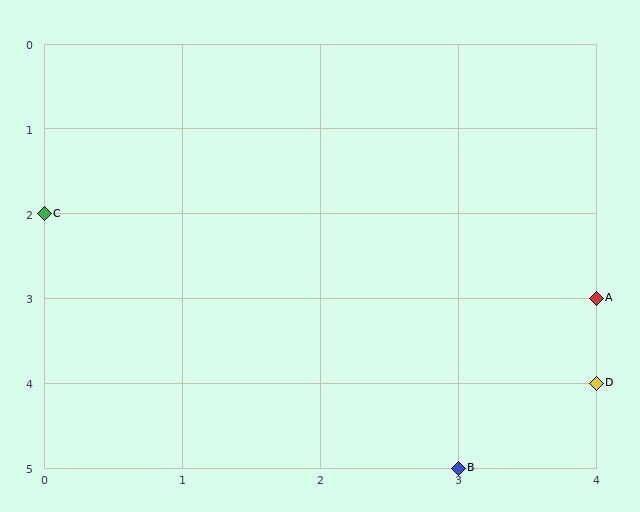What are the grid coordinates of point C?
Point C is at grid coordinates (0, 2).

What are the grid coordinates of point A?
Point A is at grid coordinates (4, 3).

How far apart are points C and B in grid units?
Points C and B are 3 columns and 3 rows apart (about 4.2 grid units diagonally).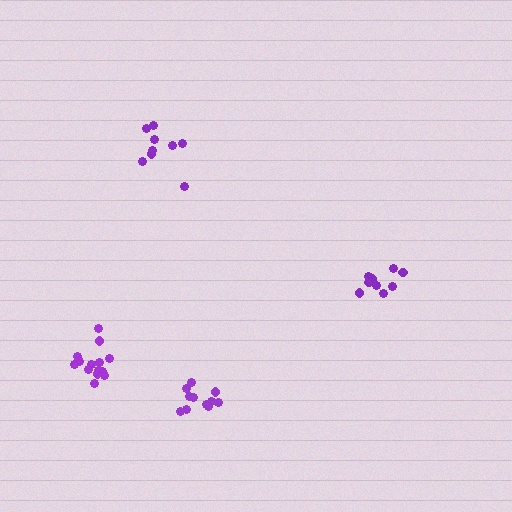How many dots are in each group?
Group 1: 10 dots, Group 2: 9 dots, Group 3: 14 dots, Group 4: 11 dots (44 total).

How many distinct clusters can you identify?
There are 4 distinct clusters.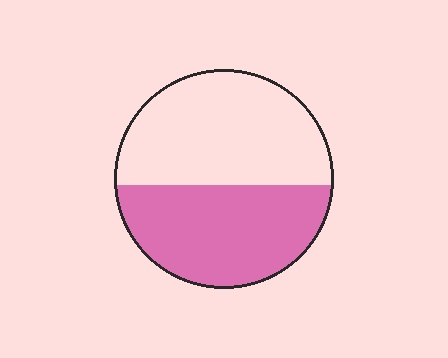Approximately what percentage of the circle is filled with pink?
Approximately 45%.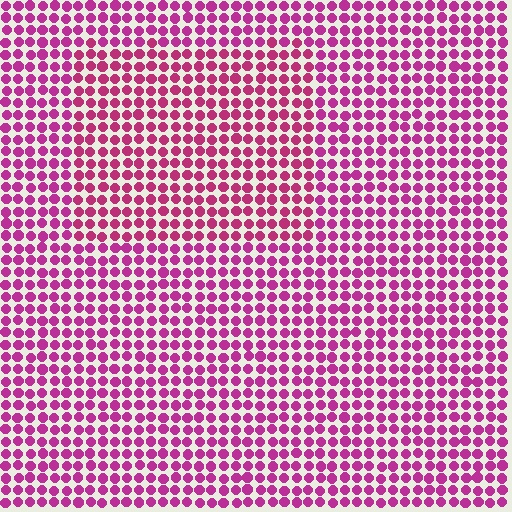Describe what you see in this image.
The image is filled with small magenta elements in a uniform arrangement. A rectangle-shaped region is visible where the elements are tinted to a slightly different hue, forming a subtle color boundary.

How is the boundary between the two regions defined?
The boundary is defined purely by a slight shift in hue (about 15 degrees). Spacing, size, and orientation are identical on both sides.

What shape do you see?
I see a rectangle.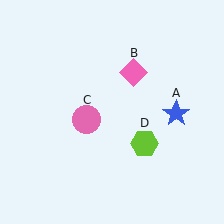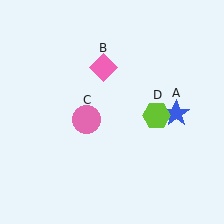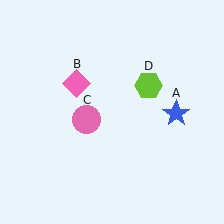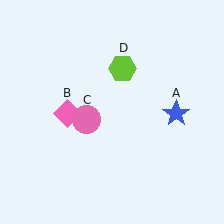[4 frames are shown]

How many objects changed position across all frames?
2 objects changed position: pink diamond (object B), lime hexagon (object D).